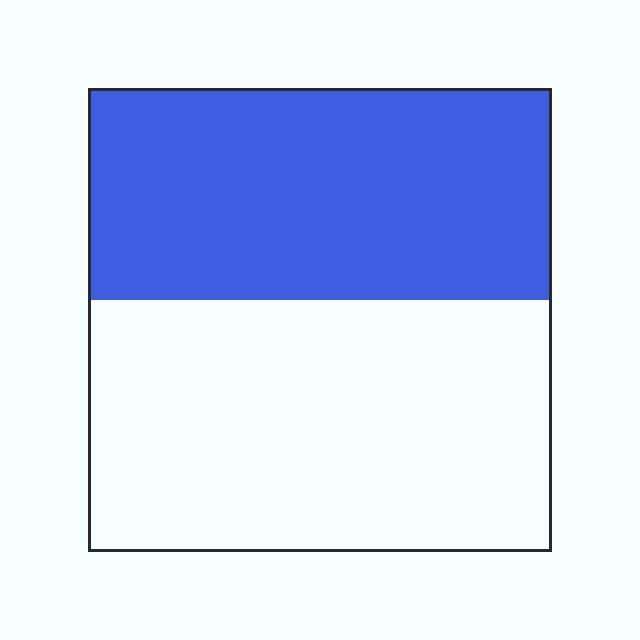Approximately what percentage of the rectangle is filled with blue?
Approximately 45%.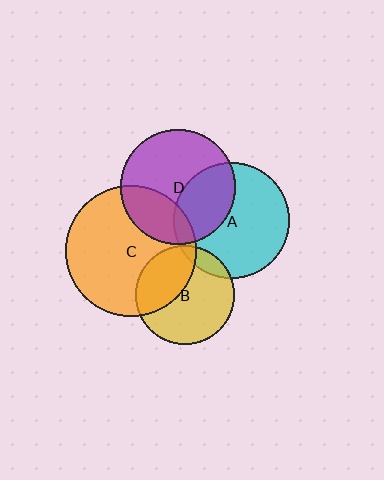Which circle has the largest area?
Circle C (orange).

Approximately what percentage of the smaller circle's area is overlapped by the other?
Approximately 5%.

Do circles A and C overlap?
Yes.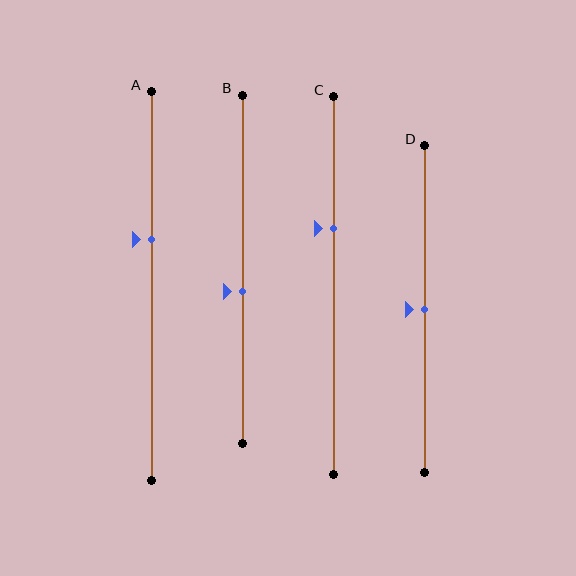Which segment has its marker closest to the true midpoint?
Segment D has its marker closest to the true midpoint.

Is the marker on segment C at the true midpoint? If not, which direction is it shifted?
No, the marker on segment C is shifted upward by about 15% of the segment length.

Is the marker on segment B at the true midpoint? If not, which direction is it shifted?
No, the marker on segment B is shifted downward by about 6% of the segment length.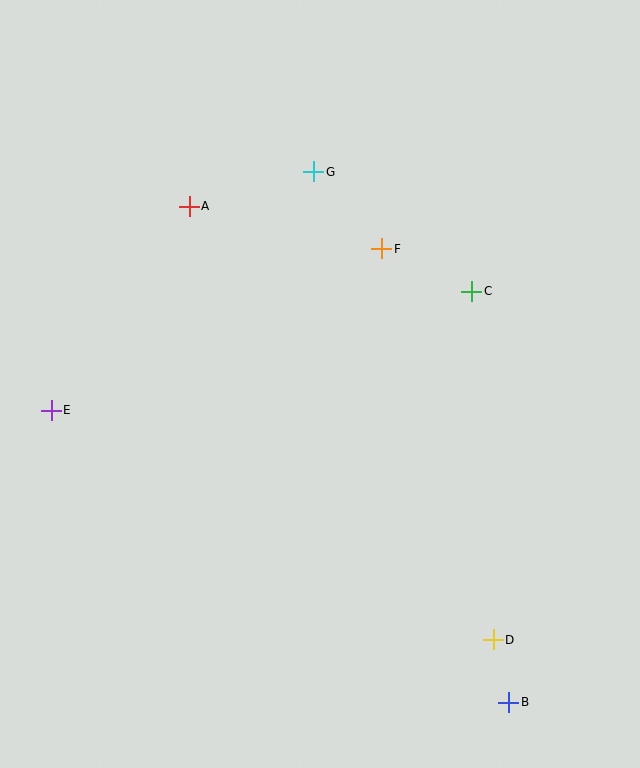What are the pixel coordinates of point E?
Point E is at (51, 410).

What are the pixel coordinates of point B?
Point B is at (509, 702).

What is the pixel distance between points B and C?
The distance between B and C is 413 pixels.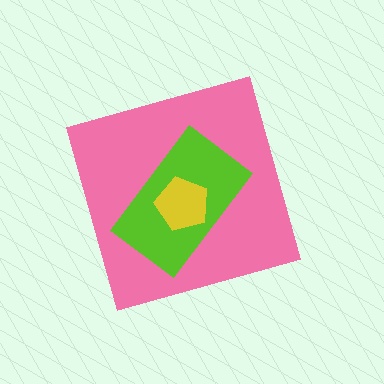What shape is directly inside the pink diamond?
The lime rectangle.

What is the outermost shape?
The pink diamond.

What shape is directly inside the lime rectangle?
The yellow pentagon.